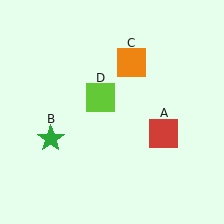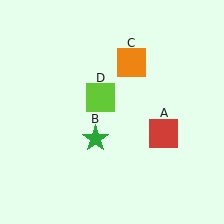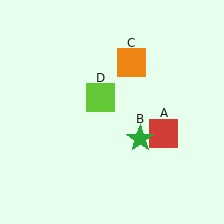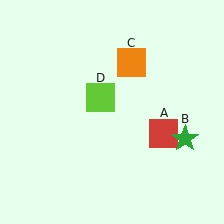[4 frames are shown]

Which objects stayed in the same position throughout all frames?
Red square (object A) and orange square (object C) and lime square (object D) remained stationary.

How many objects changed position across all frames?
1 object changed position: green star (object B).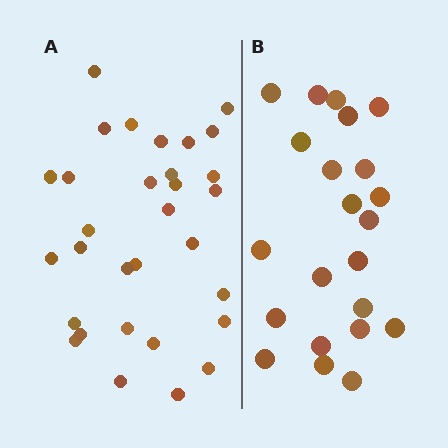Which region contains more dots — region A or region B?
Region A (the left region) has more dots.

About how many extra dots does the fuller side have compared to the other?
Region A has roughly 8 or so more dots than region B.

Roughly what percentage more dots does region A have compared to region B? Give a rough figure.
About 40% more.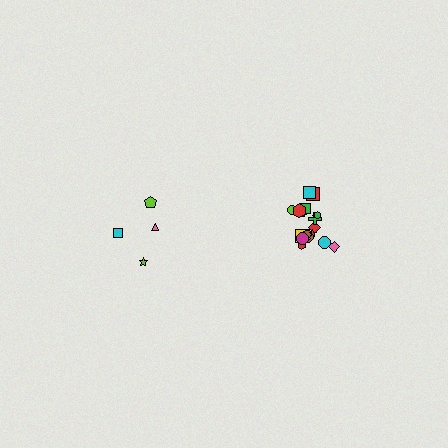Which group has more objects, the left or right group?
The right group.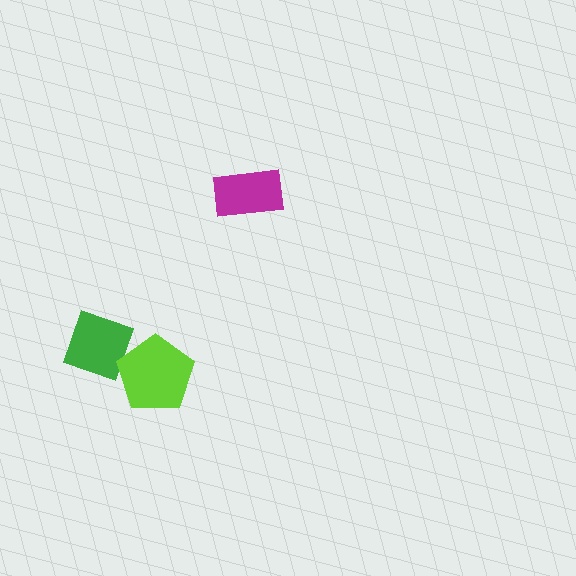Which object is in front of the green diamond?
The lime pentagon is in front of the green diamond.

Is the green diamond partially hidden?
Yes, it is partially covered by another shape.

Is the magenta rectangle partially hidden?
No, no other shape covers it.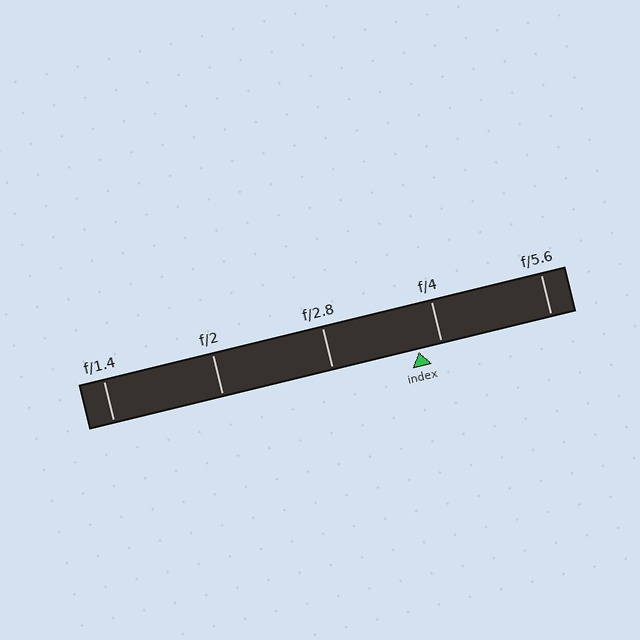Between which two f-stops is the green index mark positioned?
The index mark is between f/2.8 and f/4.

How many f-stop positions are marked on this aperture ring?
There are 5 f-stop positions marked.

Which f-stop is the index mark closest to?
The index mark is closest to f/4.